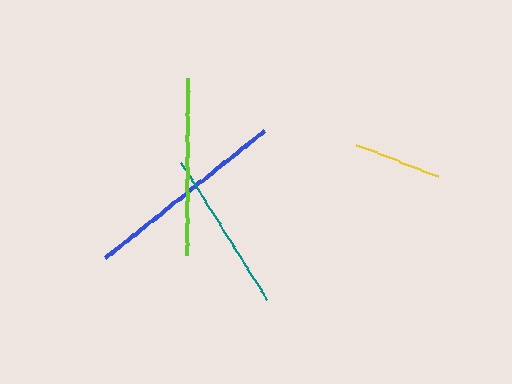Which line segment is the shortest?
The yellow line is the shortest at approximately 87 pixels.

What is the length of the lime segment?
The lime segment is approximately 177 pixels long.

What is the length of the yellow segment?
The yellow segment is approximately 87 pixels long.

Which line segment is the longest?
The blue line is the longest at approximately 203 pixels.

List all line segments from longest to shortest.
From longest to shortest: blue, lime, teal, yellow.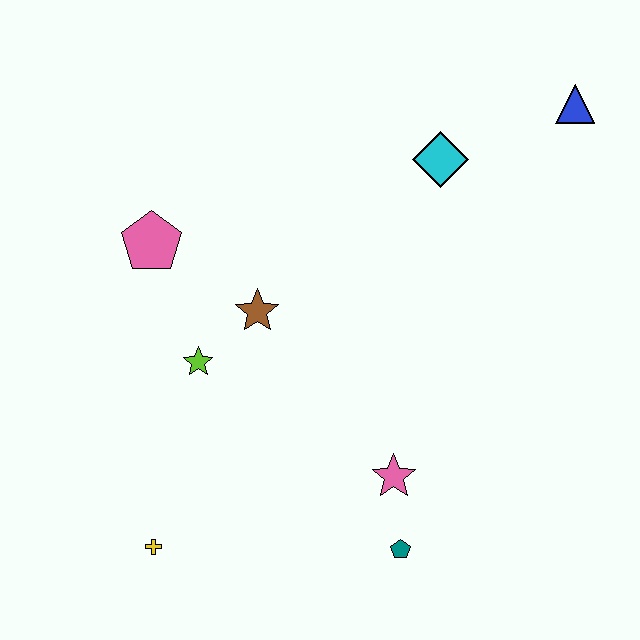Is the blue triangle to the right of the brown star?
Yes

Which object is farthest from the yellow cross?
The blue triangle is farthest from the yellow cross.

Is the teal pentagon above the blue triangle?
No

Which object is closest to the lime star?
The brown star is closest to the lime star.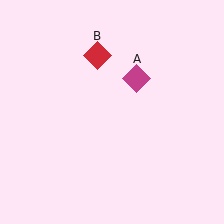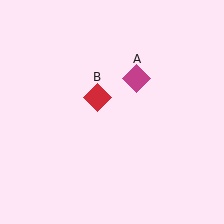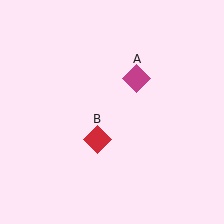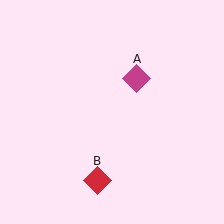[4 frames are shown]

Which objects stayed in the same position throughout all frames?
Magenta diamond (object A) remained stationary.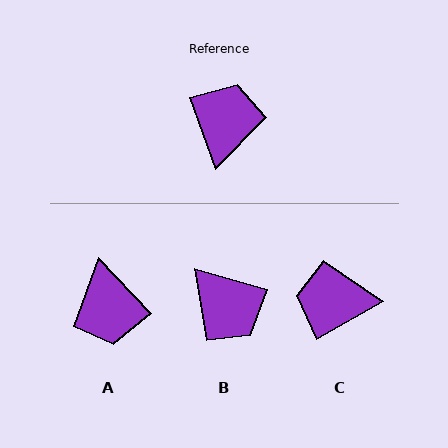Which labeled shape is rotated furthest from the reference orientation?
A, about 156 degrees away.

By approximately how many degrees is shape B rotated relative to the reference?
Approximately 126 degrees clockwise.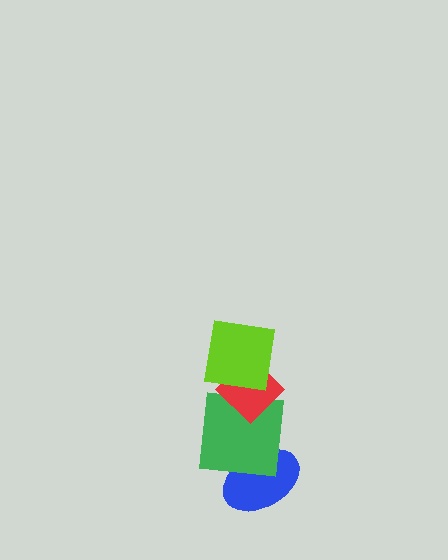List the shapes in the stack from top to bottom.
From top to bottom: the lime square, the red diamond, the green square, the blue ellipse.